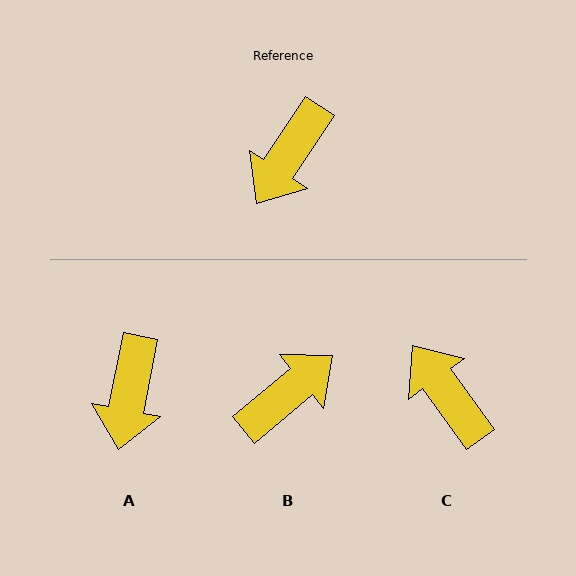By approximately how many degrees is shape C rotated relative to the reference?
Approximately 111 degrees clockwise.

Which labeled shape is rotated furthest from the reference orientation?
B, about 163 degrees away.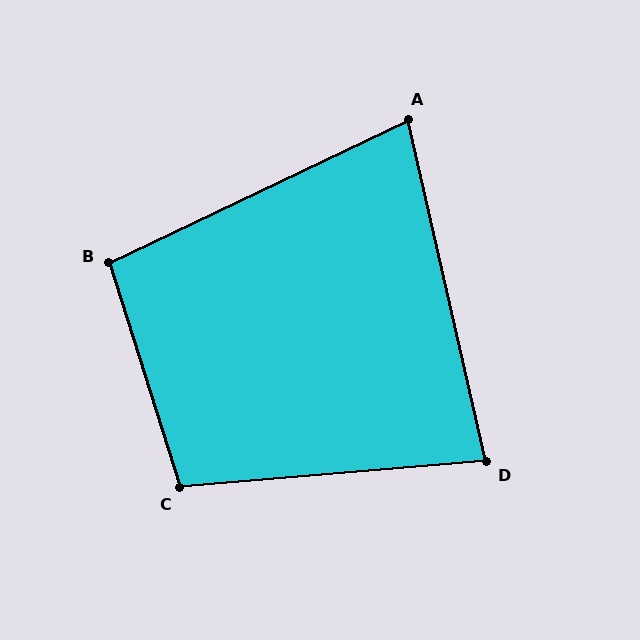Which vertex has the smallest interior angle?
A, at approximately 77 degrees.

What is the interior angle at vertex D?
Approximately 82 degrees (acute).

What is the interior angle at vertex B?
Approximately 98 degrees (obtuse).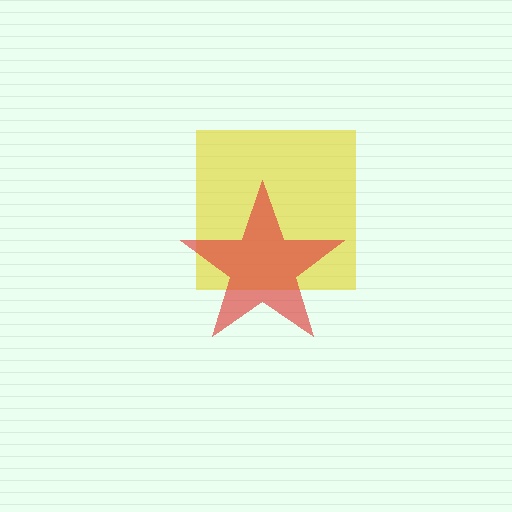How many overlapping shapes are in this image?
There are 2 overlapping shapes in the image.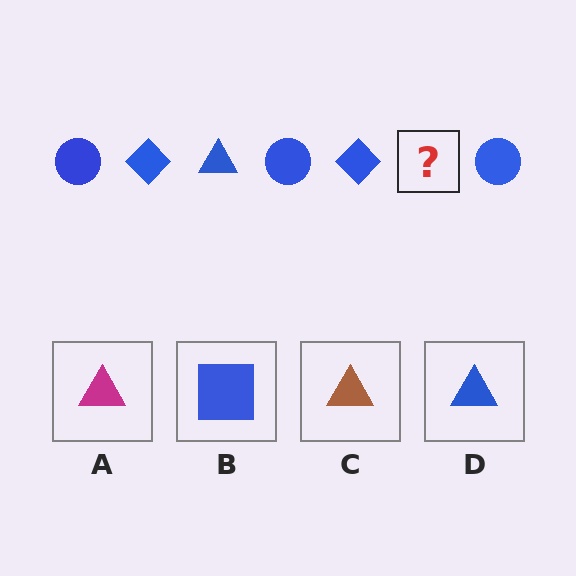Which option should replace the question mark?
Option D.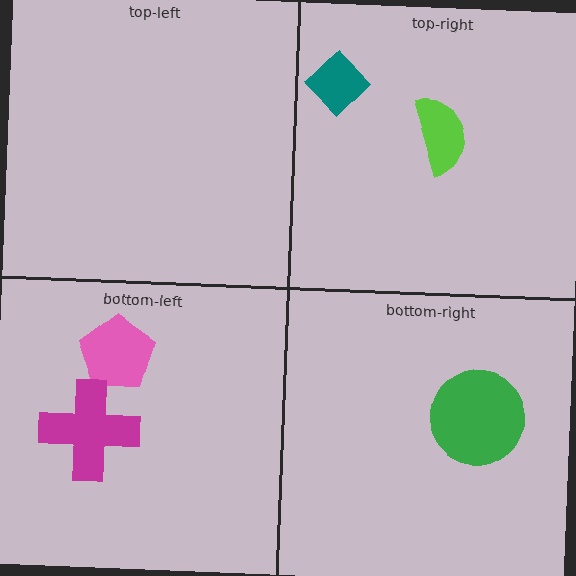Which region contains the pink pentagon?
The bottom-left region.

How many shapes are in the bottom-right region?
1.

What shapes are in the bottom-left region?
The pink pentagon, the magenta cross.